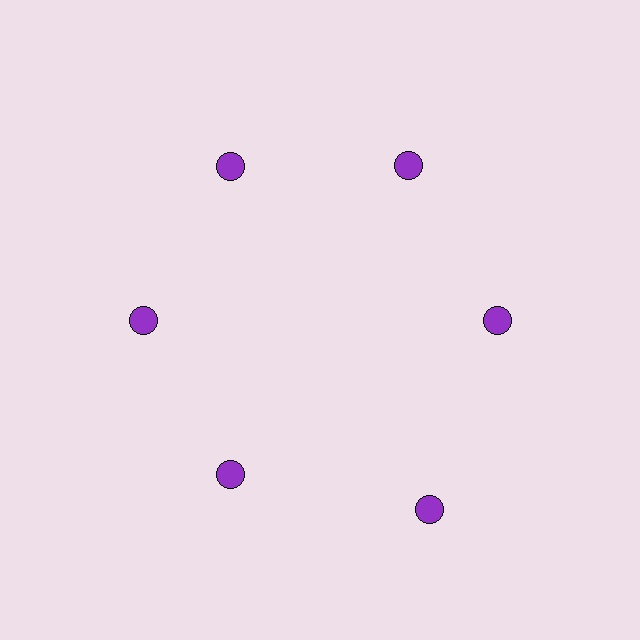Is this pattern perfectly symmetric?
No. The 6 purple circles are arranged in a ring, but one element near the 5 o'clock position is pushed outward from the center, breaking the 6-fold rotational symmetry.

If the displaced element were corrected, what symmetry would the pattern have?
It would have 6-fold rotational symmetry — the pattern would map onto itself every 60 degrees.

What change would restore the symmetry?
The symmetry would be restored by moving it inward, back onto the ring so that all 6 circles sit at equal angles and equal distance from the center.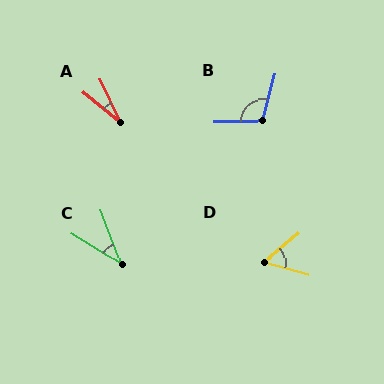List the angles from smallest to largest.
A (26°), C (38°), D (56°), B (106°).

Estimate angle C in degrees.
Approximately 38 degrees.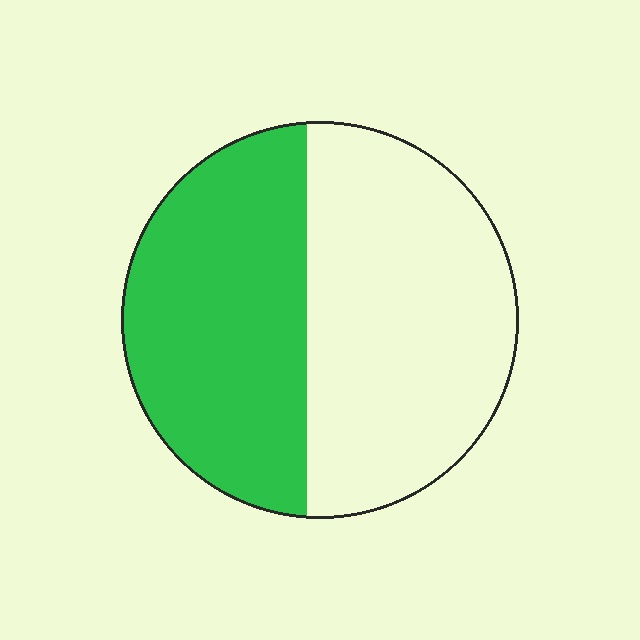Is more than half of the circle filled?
No.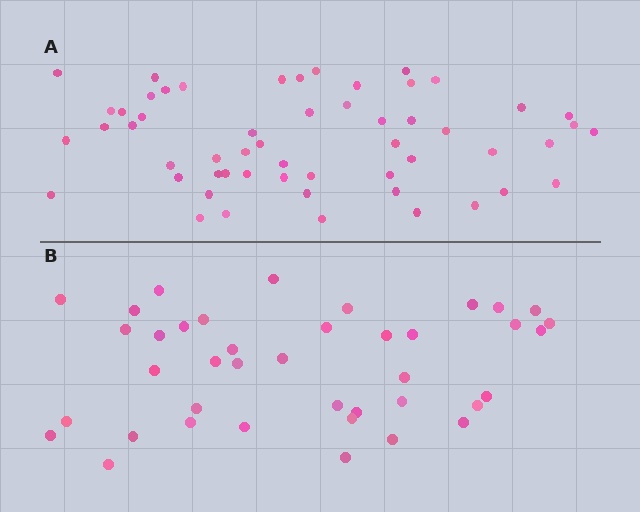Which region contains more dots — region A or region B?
Region A (the top region) has more dots.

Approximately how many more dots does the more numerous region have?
Region A has approximately 15 more dots than region B.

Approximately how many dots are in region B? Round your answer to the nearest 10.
About 40 dots.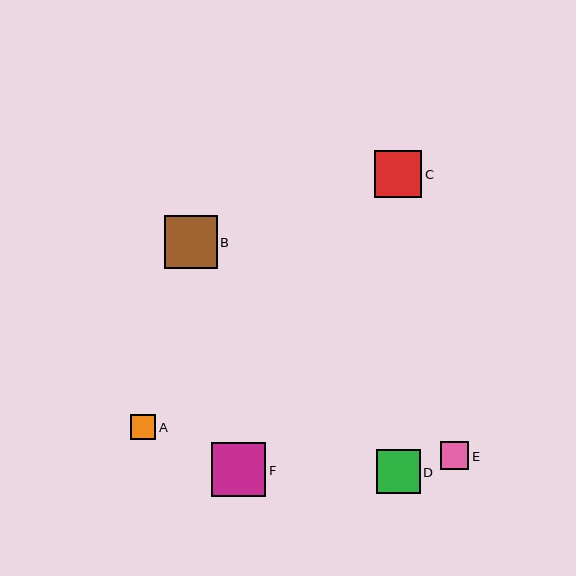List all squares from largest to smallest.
From largest to smallest: F, B, C, D, E, A.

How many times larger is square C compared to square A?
Square C is approximately 1.9 times the size of square A.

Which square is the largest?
Square F is the largest with a size of approximately 54 pixels.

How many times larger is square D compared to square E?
Square D is approximately 1.6 times the size of square E.